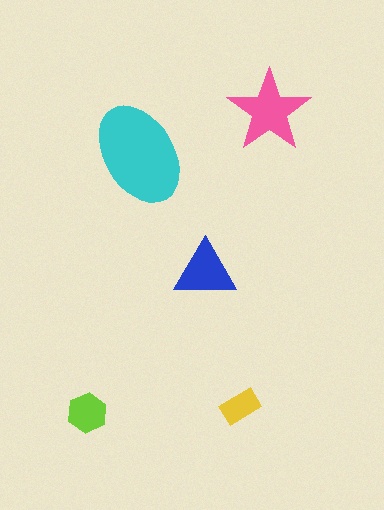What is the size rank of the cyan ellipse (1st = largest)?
1st.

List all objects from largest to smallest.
The cyan ellipse, the pink star, the blue triangle, the lime hexagon, the yellow rectangle.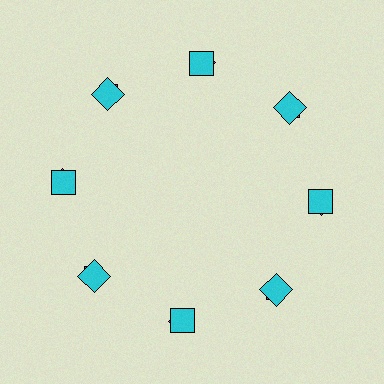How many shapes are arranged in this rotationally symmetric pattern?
There are 16 shapes, arranged in 8 groups of 2.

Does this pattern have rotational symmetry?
Yes, this pattern has 8-fold rotational symmetry. It looks the same after rotating 45 degrees around the center.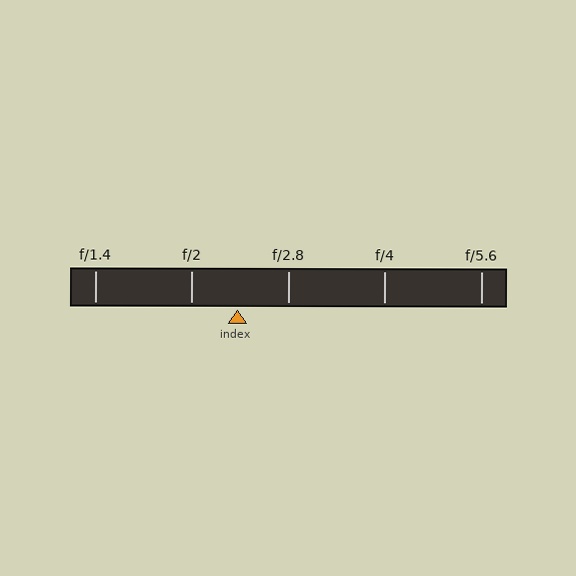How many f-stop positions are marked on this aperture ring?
There are 5 f-stop positions marked.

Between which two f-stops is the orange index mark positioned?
The index mark is between f/2 and f/2.8.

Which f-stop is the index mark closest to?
The index mark is closest to f/2.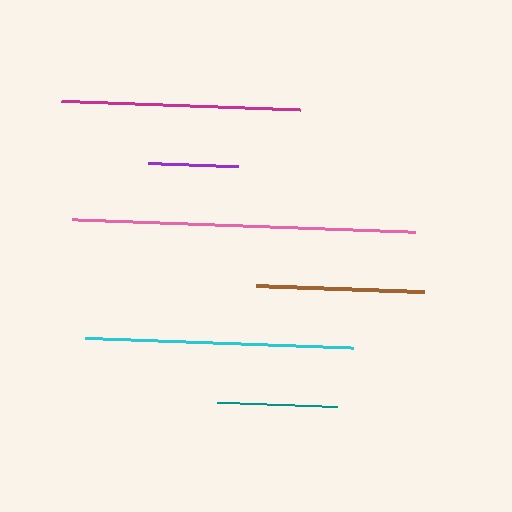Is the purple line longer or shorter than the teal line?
The teal line is longer than the purple line.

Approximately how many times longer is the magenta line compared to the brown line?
The magenta line is approximately 1.4 times the length of the brown line.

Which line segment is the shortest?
The purple line is the shortest at approximately 90 pixels.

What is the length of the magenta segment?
The magenta segment is approximately 240 pixels long.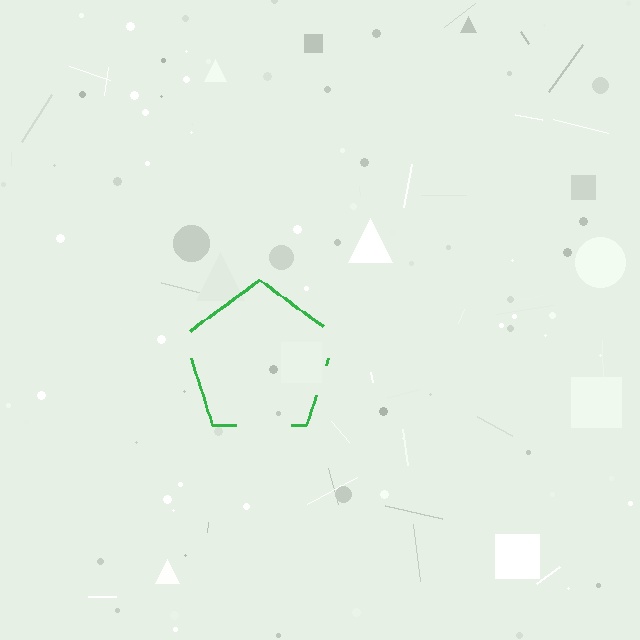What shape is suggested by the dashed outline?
The dashed outline suggests a pentagon.